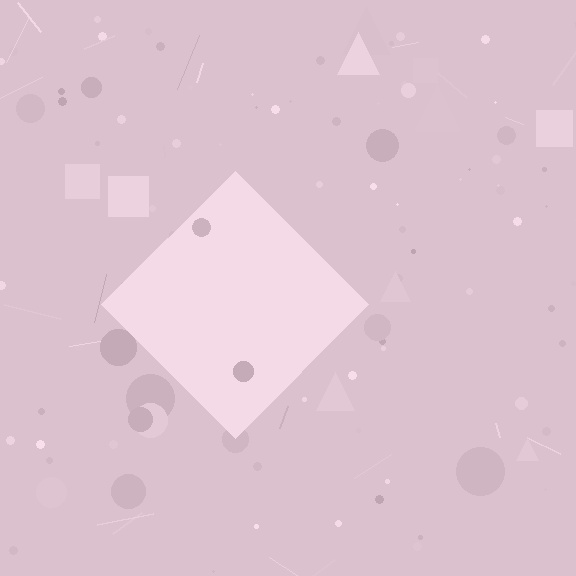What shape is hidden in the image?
A diamond is hidden in the image.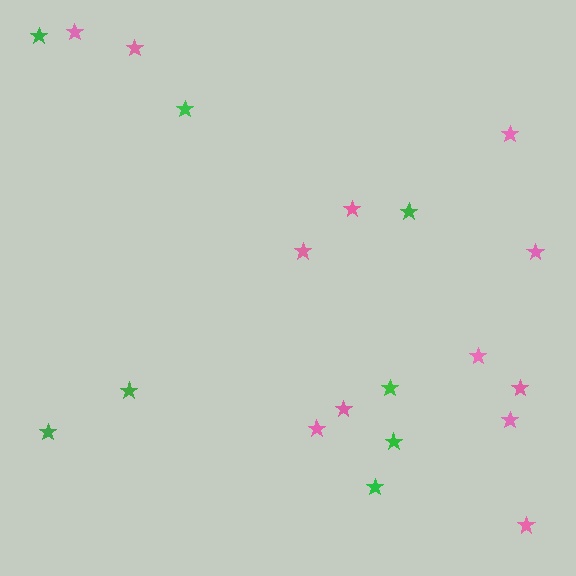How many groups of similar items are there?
There are 2 groups: one group of pink stars (12) and one group of green stars (8).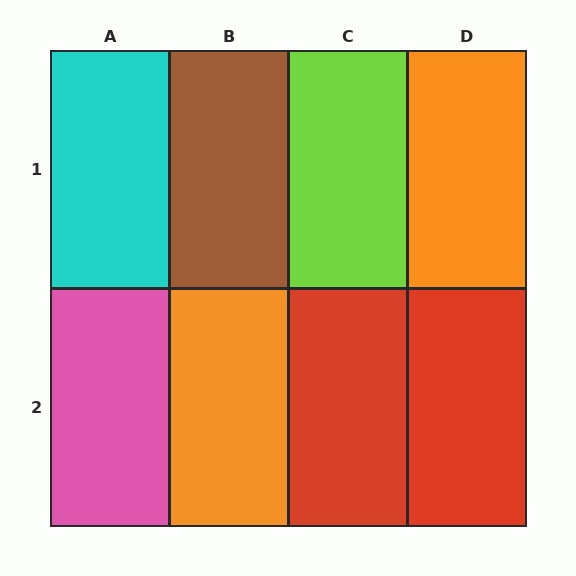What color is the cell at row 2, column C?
Red.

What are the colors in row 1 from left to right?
Cyan, brown, lime, orange.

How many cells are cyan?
1 cell is cyan.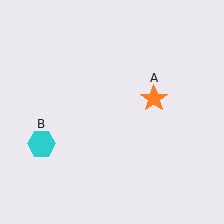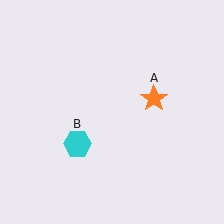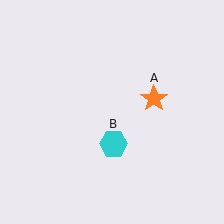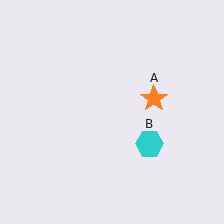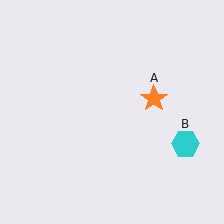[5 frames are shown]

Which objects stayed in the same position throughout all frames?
Orange star (object A) remained stationary.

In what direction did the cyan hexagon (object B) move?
The cyan hexagon (object B) moved right.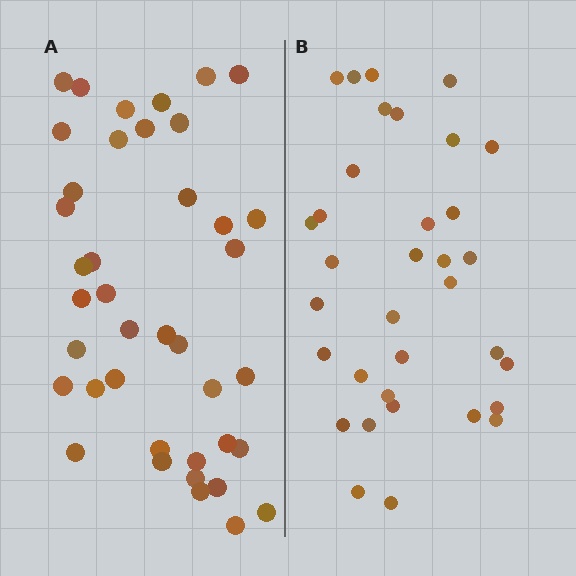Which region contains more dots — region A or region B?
Region A (the left region) has more dots.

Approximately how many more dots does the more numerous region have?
Region A has about 6 more dots than region B.